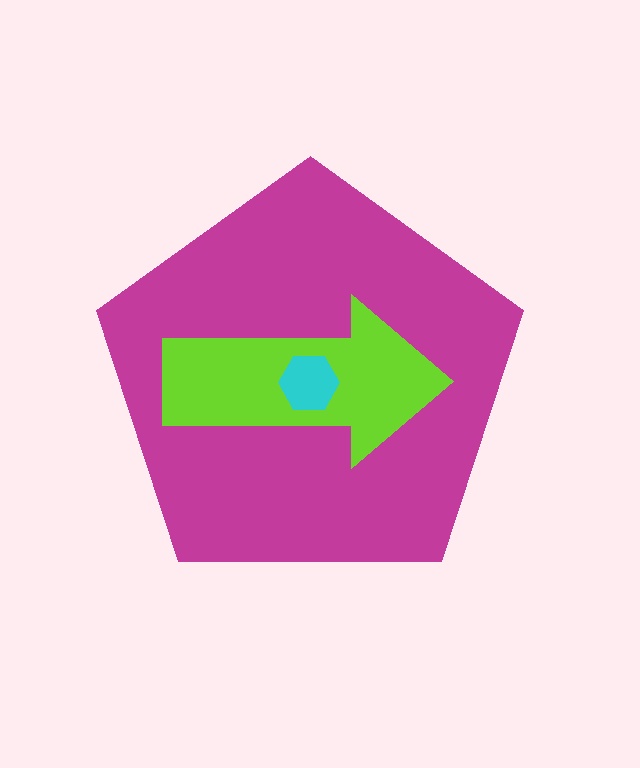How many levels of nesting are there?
3.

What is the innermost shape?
The cyan hexagon.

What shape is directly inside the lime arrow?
The cyan hexagon.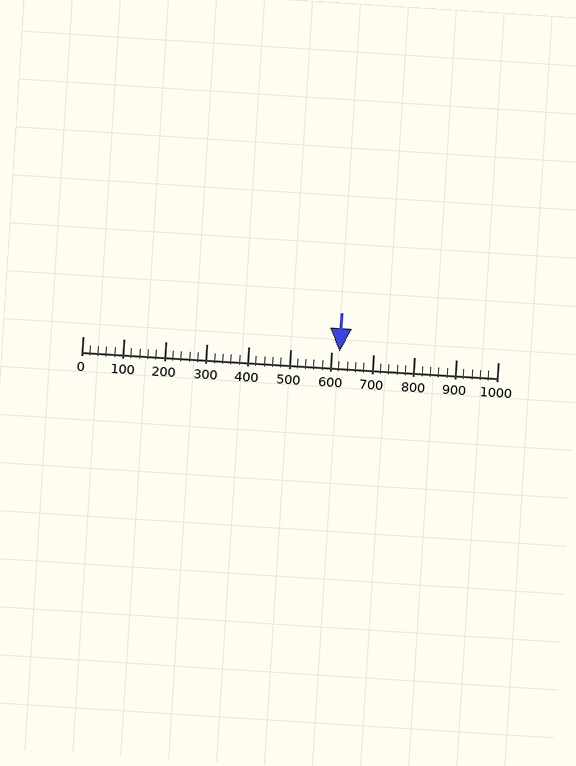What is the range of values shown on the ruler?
The ruler shows values from 0 to 1000.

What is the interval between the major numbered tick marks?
The major tick marks are spaced 100 units apart.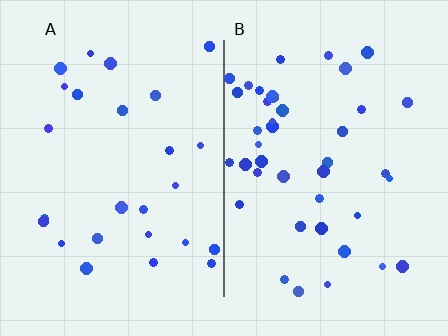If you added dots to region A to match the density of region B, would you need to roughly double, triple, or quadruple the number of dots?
Approximately double.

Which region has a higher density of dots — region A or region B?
B (the right).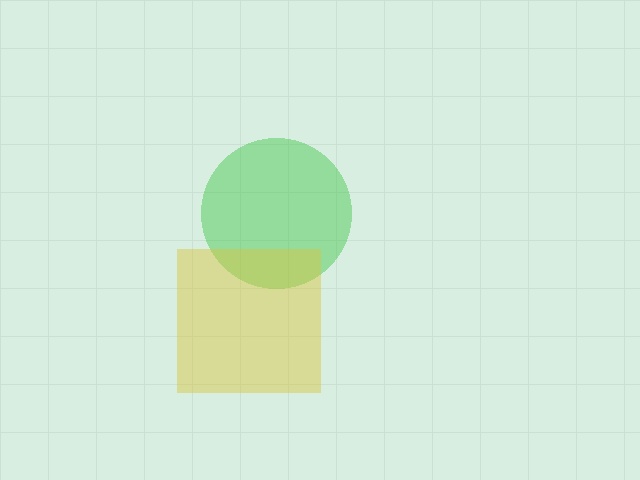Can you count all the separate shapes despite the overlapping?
Yes, there are 2 separate shapes.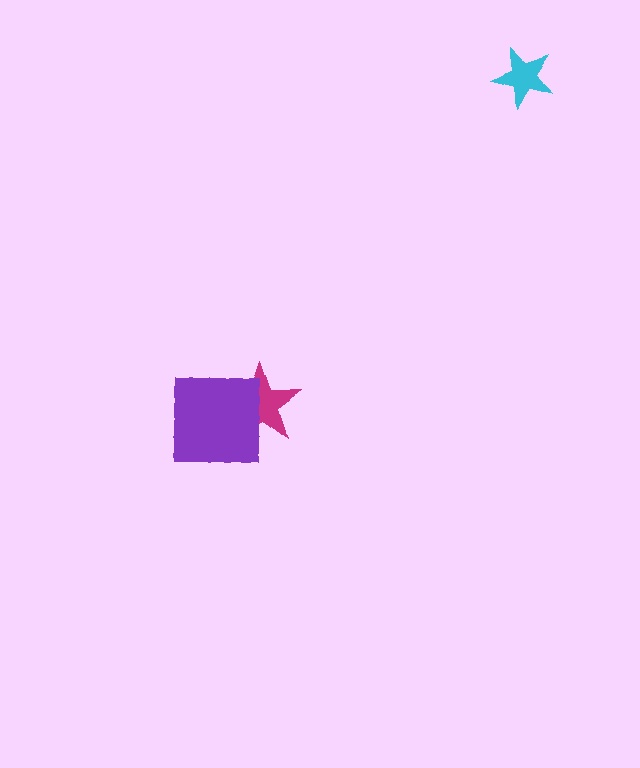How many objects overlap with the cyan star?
0 objects overlap with the cyan star.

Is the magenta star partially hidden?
Yes, it is partially covered by another shape.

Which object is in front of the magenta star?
The purple square is in front of the magenta star.